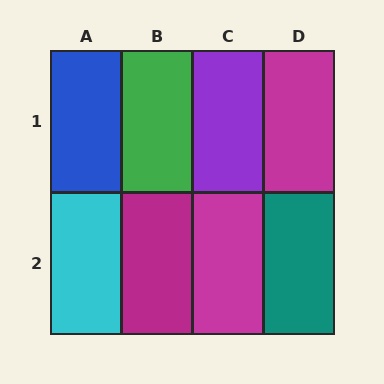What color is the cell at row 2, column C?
Magenta.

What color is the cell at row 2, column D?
Teal.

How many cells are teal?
1 cell is teal.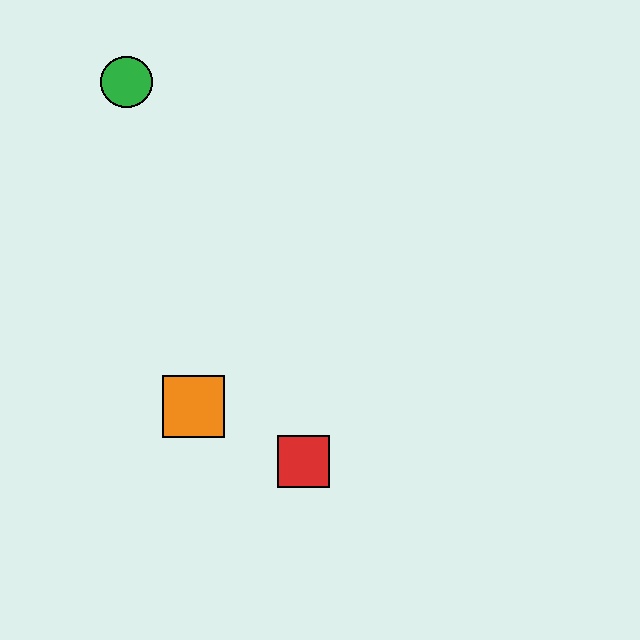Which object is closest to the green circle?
The orange square is closest to the green circle.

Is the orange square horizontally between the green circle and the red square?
Yes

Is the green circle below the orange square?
No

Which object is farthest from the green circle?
The red square is farthest from the green circle.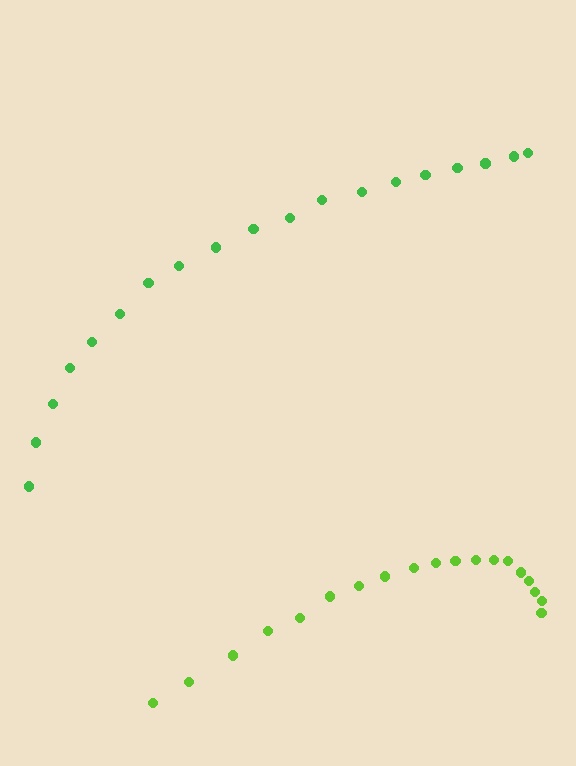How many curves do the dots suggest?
There are 2 distinct paths.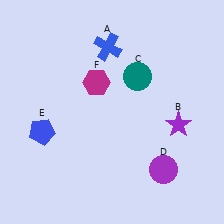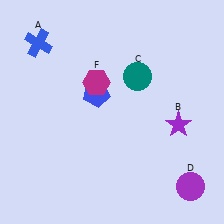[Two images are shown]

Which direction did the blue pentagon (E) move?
The blue pentagon (E) moved right.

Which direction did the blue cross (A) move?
The blue cross (A) moved left.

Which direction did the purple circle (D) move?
The purple circle (D) moved right.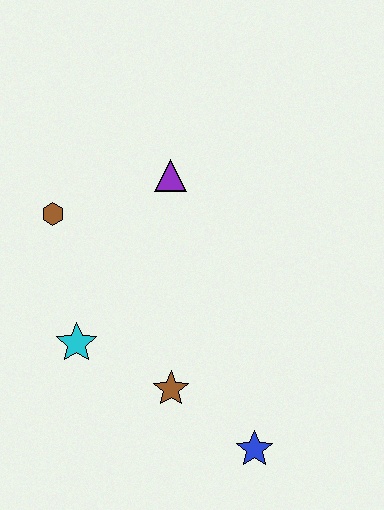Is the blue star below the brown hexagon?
Yes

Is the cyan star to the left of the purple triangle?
Yes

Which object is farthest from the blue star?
The brown hexagon is farthest from the blue star.